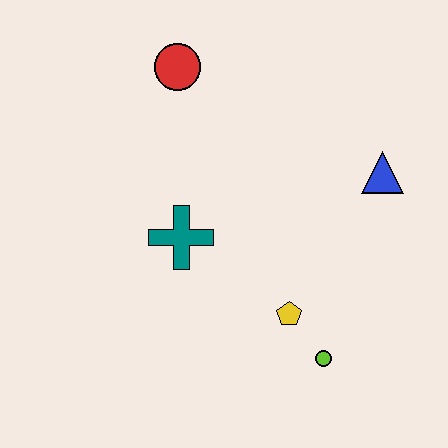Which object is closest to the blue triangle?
The yellow pentagon is closest to the blue triangle.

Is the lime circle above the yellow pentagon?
No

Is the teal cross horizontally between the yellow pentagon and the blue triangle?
No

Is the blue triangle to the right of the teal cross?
Yes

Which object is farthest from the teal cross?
The blue triangle is farthest from the teal cross.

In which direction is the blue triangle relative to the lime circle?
The blue triangle is above the lime circle.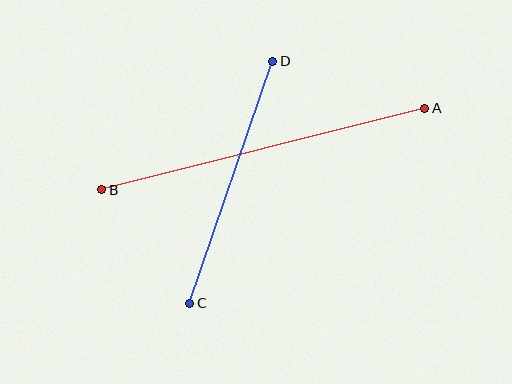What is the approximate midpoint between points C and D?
The midpoint is at approximately (231, 182) pixels.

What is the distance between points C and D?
The distance is approximately 256 pixels.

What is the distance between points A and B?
The distance is approximately 333 pixels.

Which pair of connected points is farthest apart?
Points A and B are farthest apart.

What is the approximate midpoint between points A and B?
The midpoint is at approximately (263, 149) pixels.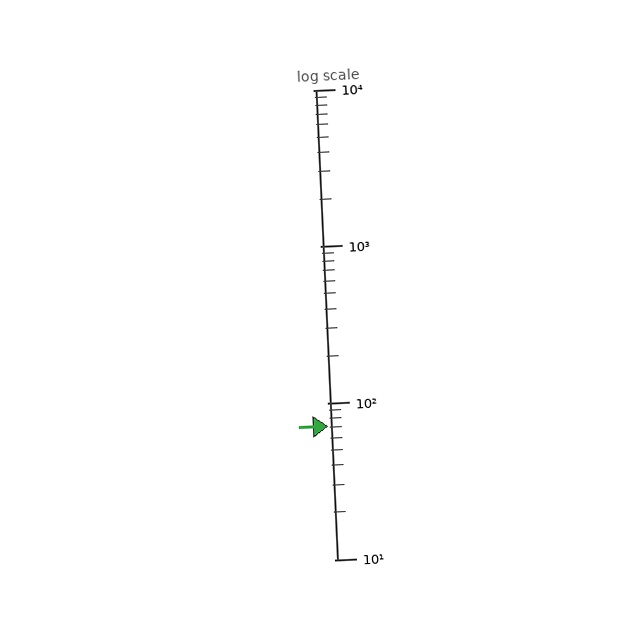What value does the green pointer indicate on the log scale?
The pointer indicates approximately 71.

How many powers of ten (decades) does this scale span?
The scale spans 3 decades, from 10 to 10000.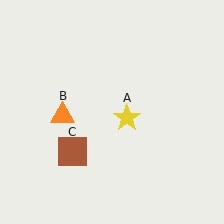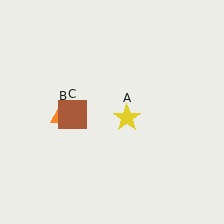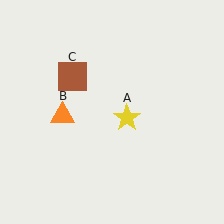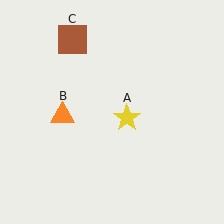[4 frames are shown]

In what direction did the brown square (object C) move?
The brown square (object C) moved up.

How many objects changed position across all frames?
1 object changed position: brown square (object C).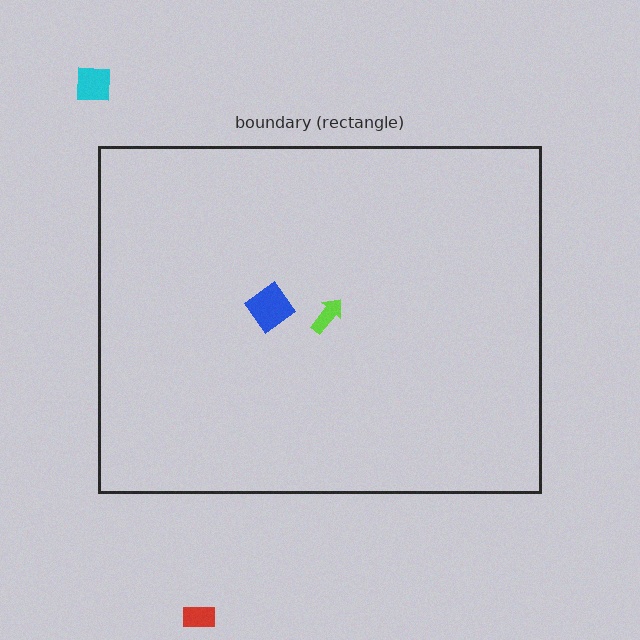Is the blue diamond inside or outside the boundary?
Inside.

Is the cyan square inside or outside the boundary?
Outside.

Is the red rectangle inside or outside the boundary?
Outside.